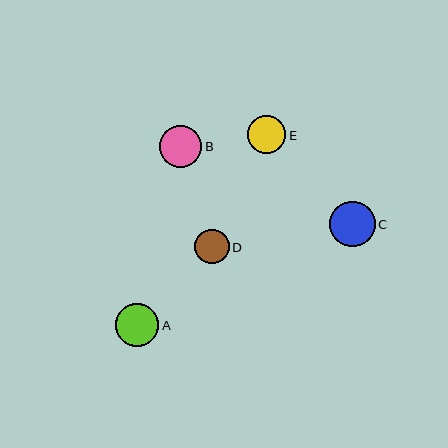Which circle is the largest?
Circle C is the largest with a size of approximately 45 pixels.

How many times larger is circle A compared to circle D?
Circle A is approximately 1.2 times the size of circle D.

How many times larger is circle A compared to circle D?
Circle A is approximately 1.2 times the size of circle D.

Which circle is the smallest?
Circle D is the smallest with a size of approximately 35 pixels.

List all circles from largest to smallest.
From largest to smallest: C, A, B, E, D.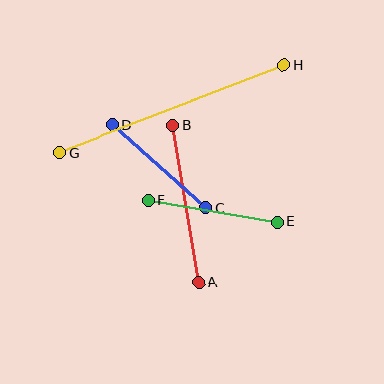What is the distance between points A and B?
The distance is approximately 159 pixels.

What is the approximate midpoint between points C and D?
The midpoint is at approximately (159, 167) pixels.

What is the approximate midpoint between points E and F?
The midpoint is at approximately (213, 211) pixels.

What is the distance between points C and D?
The distance is approximately 125 pixels.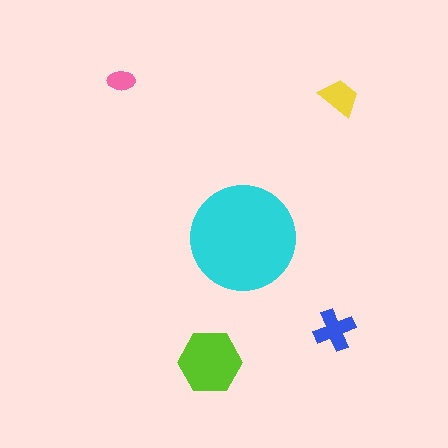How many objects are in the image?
There are 5 objects in the image.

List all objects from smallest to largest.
The pink ellipse, the yellow trapezoid, the blue cross, the lime hexagon, the cyan circle.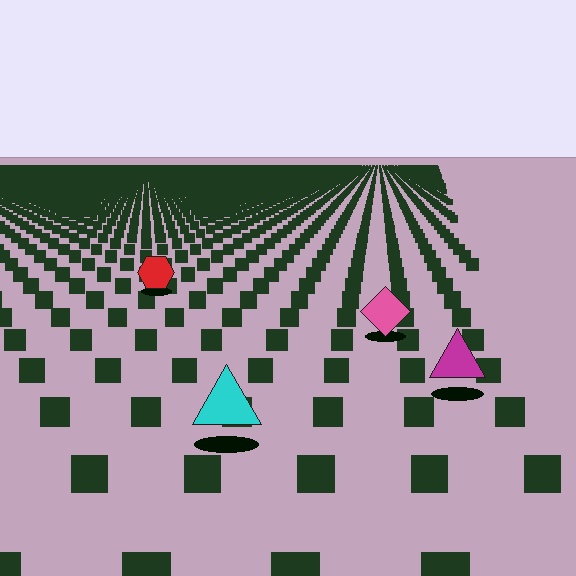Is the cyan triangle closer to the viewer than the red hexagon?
Yes. The cyan triangle is closer — you can tell from the texture gradient: the ground texture is coarser near it.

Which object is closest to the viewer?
The cyan triangle is closest. The texture marks near it are larger and more spread out.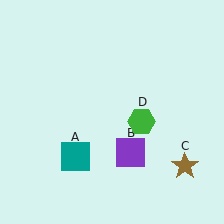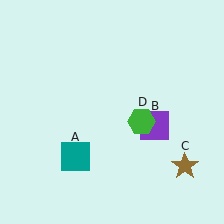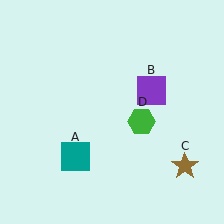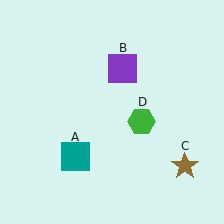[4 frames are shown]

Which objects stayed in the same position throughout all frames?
Teal square (object A) and brown star (object C) and green hexagon (object D) remained stationary.